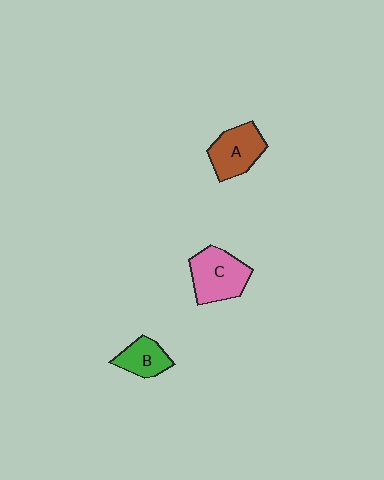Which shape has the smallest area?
Shape B (green).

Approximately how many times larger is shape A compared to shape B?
Approximately 1.4 times.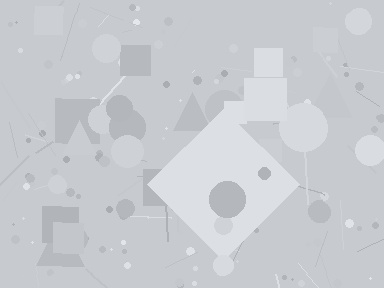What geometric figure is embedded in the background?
A diamond is embedded in the background.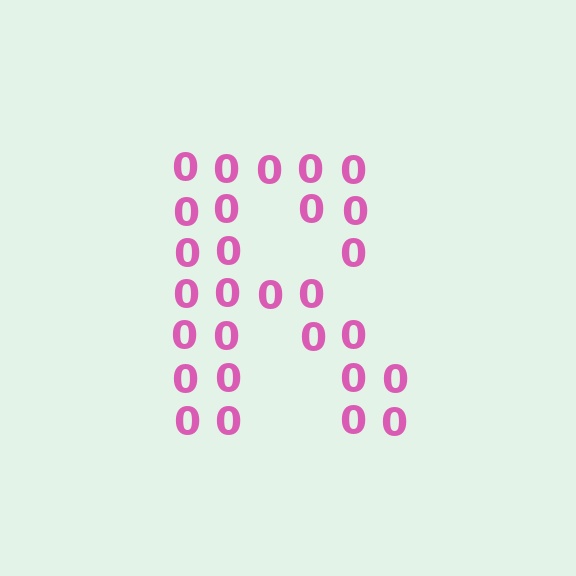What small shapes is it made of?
It is made of small digit 0's.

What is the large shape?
The large shape is the letter R.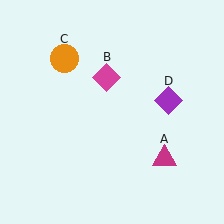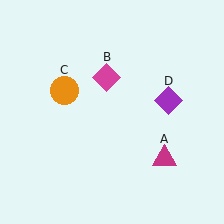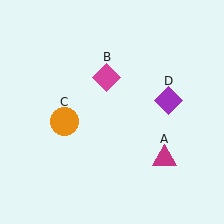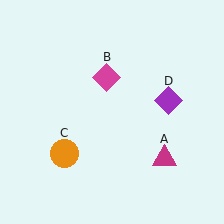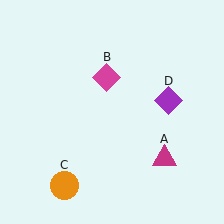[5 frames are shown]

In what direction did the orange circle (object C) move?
The orange circle (object C) moved down.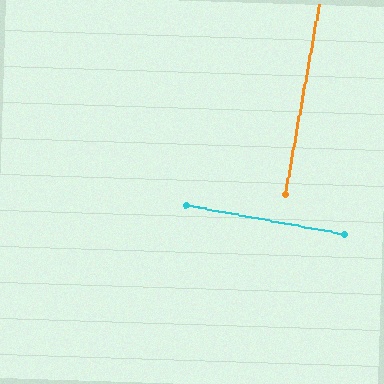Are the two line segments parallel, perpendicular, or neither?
Perpendicular — they meet at approximately 90°.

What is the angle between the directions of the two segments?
Approximately 90 degrees.